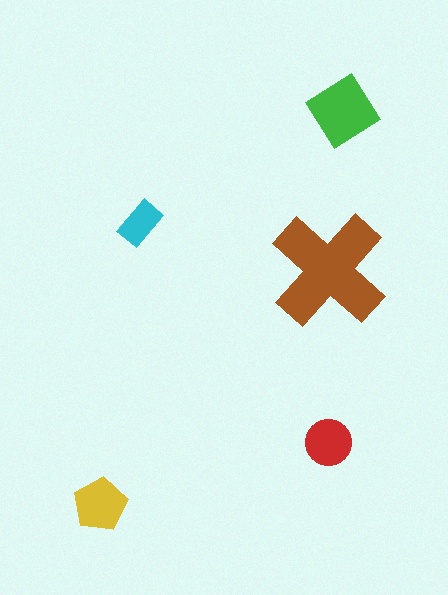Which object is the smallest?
The cyan rectangle.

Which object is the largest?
The brown cross.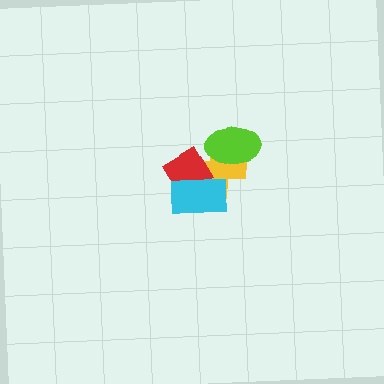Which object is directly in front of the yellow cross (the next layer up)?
The red diamond is directly in front of the yellow cross.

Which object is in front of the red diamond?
The cyan rectangle is in front of the red diamond.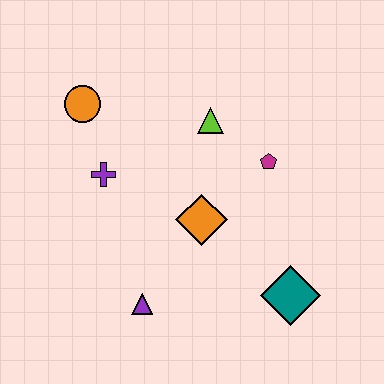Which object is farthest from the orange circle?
The teal diamond is farthest from the orange circle.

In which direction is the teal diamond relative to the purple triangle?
The teal diamond is to the right of the purple triangle.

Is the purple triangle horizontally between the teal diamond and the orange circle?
Yes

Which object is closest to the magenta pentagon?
The lime triangle is closest to the magenta pentagon.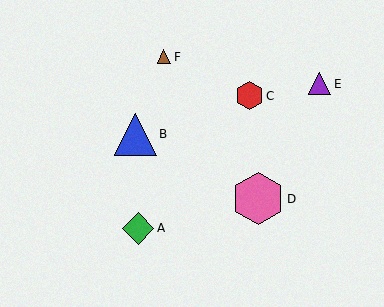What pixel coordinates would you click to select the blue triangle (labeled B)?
Click at (135, 134) to select the blue triangle B.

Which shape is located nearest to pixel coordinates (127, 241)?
The green diamond (labeled A) at (138, 228) is nearest to that location.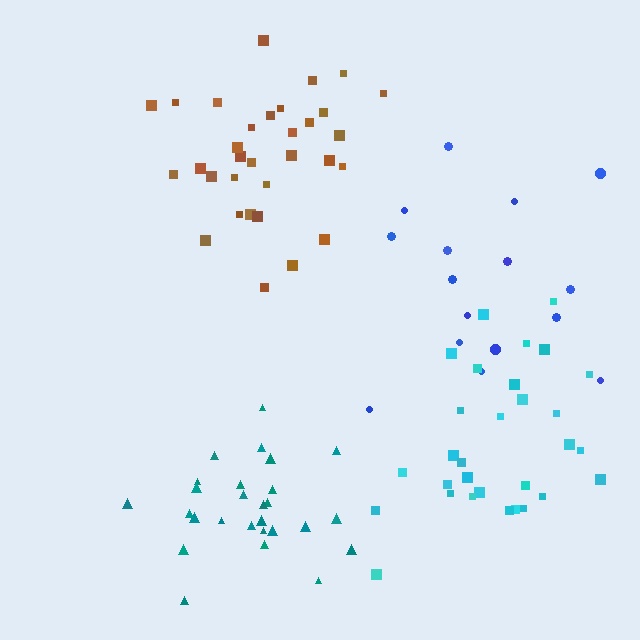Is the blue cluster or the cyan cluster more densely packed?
Cyan.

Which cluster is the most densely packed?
Brown.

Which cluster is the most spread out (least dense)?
Blue.